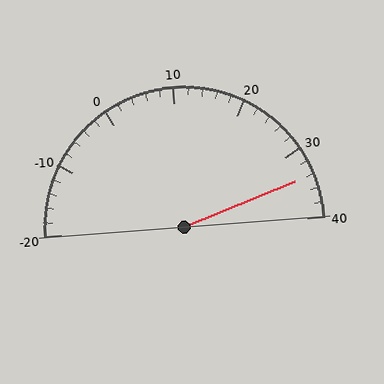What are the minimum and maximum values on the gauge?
The gauge ranges from -20 to 40.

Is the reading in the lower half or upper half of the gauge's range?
The reading is in the upper half of the range (-20 to 40).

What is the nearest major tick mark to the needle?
The nearest major tick mark is 30.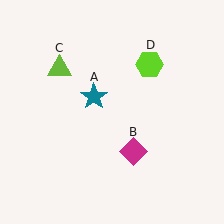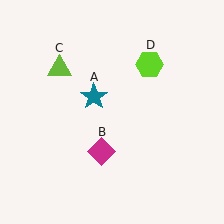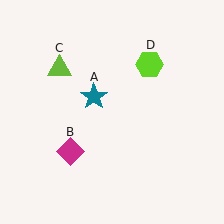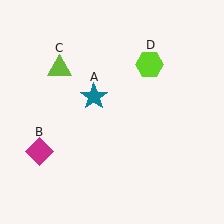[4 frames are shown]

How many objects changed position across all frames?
1 object changed position: magenta diamond (object B).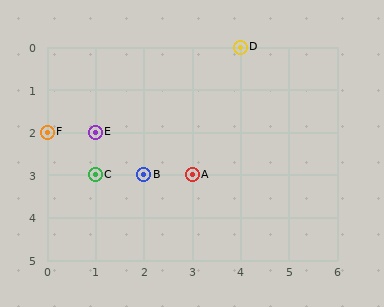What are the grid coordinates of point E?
Point E is at grid coordinates (1, 2).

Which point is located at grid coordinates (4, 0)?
Point D is at (4, 0).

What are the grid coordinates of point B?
Point B is at grid coordinates (2, 3).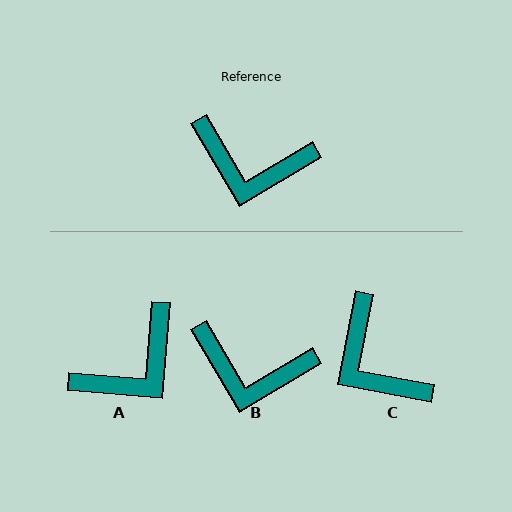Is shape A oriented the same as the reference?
No, it is off by about 55 degrees.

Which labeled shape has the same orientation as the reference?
B.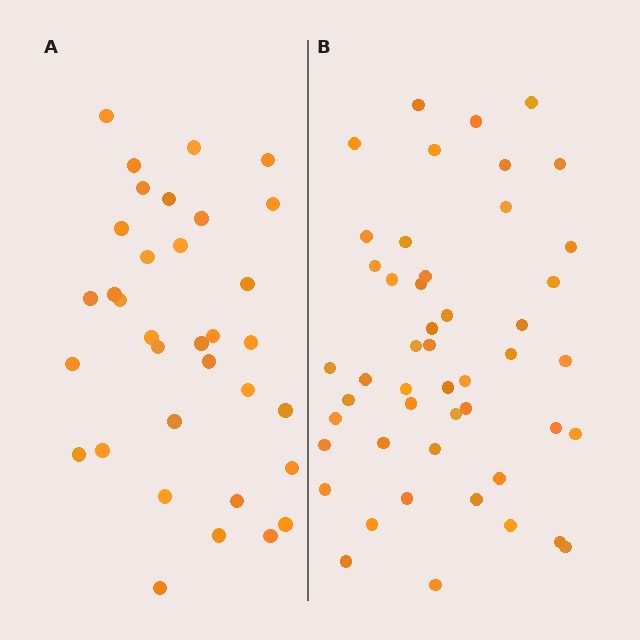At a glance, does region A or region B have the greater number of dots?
Region B (the right region) has more dots.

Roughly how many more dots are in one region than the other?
Region B has approximately 15 more dots than region A.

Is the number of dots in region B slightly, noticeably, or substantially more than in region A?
Region B has noticeably more, but not dramatically so. The ratio is roughly 1.4 to 1.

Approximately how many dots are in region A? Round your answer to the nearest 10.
About 30 dots. (The exact count is 34, which rounds to 30.)